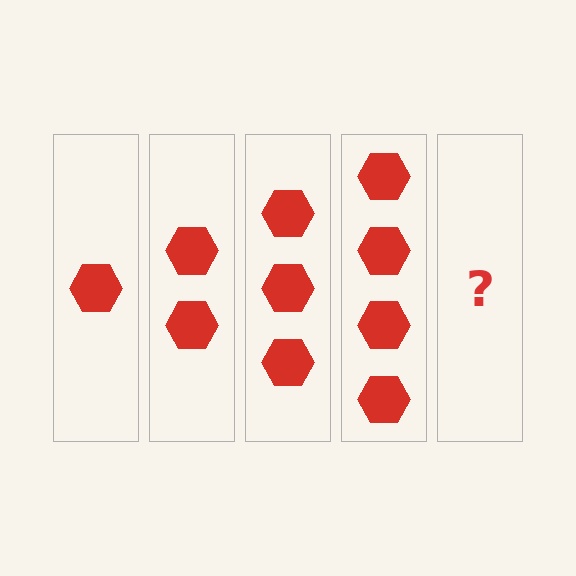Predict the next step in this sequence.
The next step is 5 hexagons.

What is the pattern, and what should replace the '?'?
The pattern is that each step adds one more hexagon. The '?' should be 5 hexagons.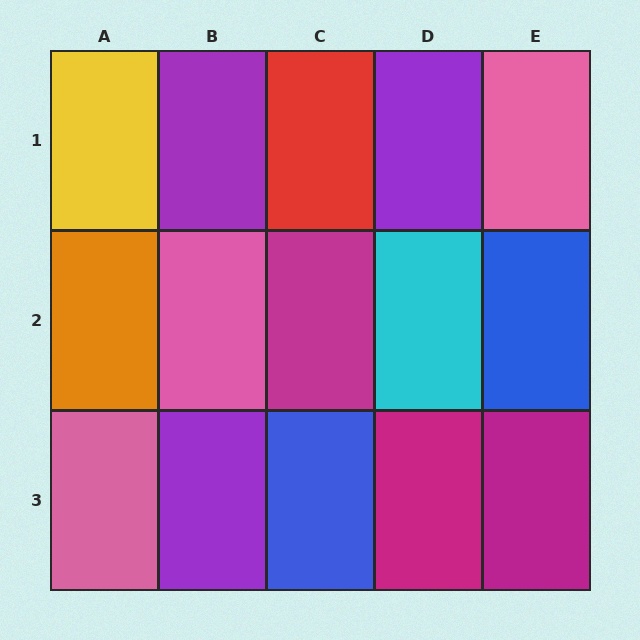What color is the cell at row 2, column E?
Blue.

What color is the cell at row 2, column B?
Pink.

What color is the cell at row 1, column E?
Pink.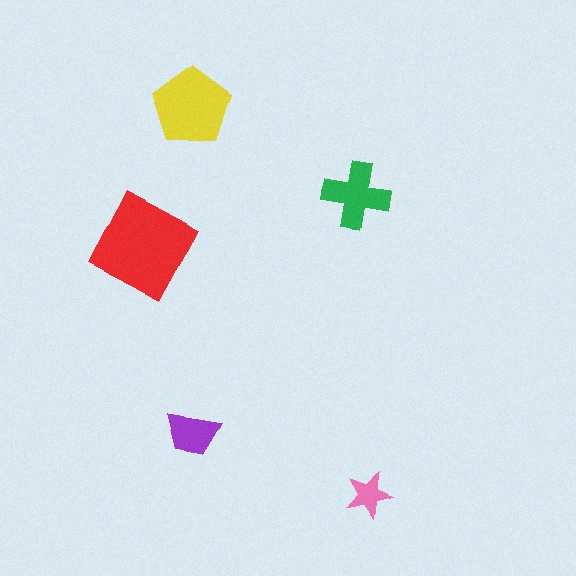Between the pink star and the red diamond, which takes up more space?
The red diamond.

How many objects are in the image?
There are 5 objects in the image.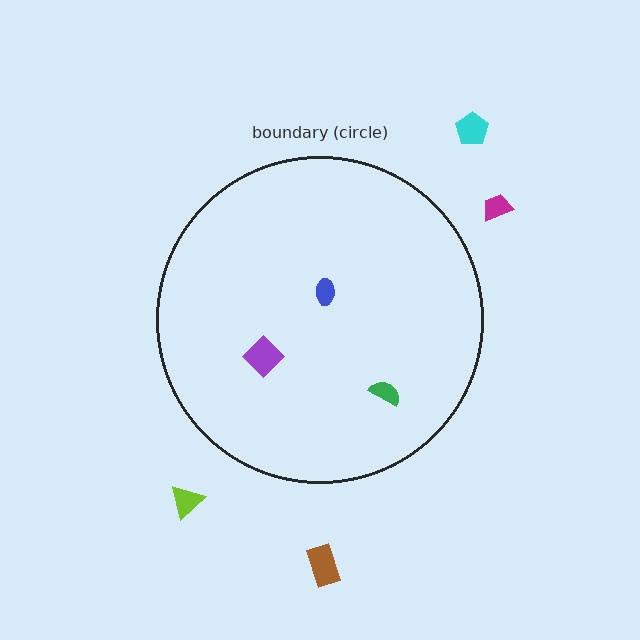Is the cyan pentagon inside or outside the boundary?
Outside.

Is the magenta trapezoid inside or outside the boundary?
Outside.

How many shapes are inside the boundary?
3 inside, 4 outside.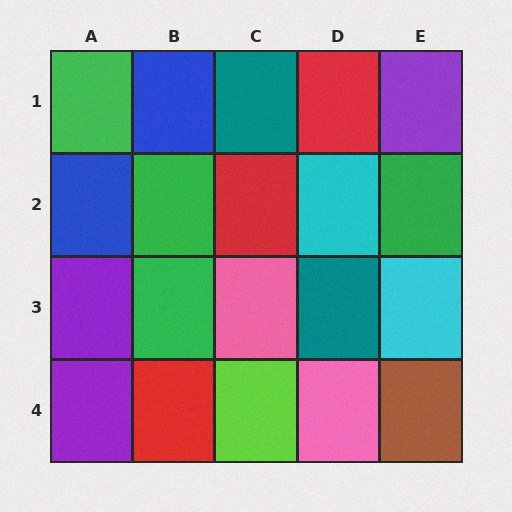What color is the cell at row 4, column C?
Lime.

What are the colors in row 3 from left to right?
Purple, green, pink, teal, cyan.